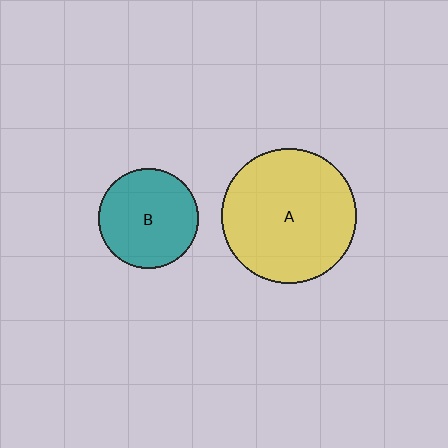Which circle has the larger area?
Circle A (yellow).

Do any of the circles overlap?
No, none of the circles overlap.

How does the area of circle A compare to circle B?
Approximately 1.8 times.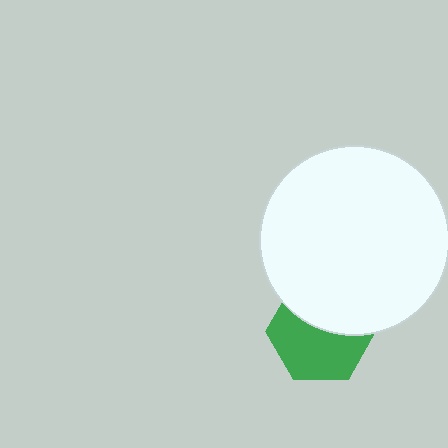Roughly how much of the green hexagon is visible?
About half of it is visible (roughly 57%).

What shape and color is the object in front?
The object in front is a white circle.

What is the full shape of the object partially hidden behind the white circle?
The partially hidden object is a green hexagon.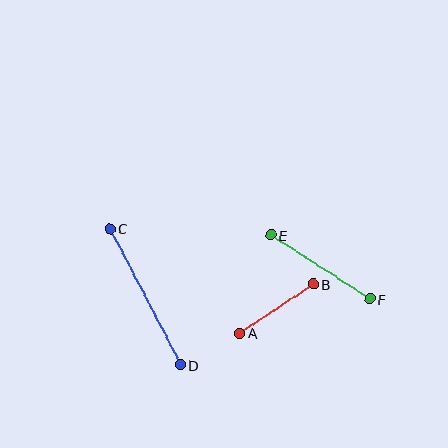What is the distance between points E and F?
The distance is approximately 118 pixels.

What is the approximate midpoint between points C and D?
The midpoint is at approximately (145, 297) pixels.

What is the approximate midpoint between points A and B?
The midpoint is at approximately (277, 309) pixels.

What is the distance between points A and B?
The distance is approximately 89 pixels.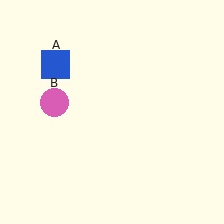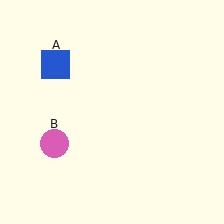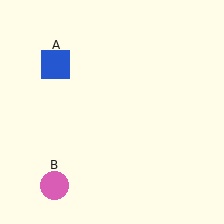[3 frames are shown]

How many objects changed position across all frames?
1 object changed position: pink circle (object B).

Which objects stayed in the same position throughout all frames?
Blue square (object A) remained stationary.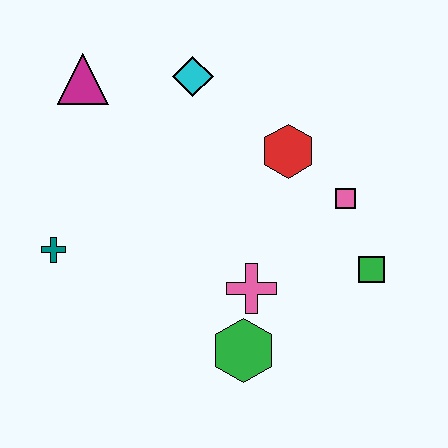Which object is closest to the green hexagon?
The pink cross is closest to the green hexagon.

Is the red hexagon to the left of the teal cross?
No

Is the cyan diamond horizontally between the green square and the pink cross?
No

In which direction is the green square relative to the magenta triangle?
The green square is to the right of the magenta triangle.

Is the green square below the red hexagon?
Yes